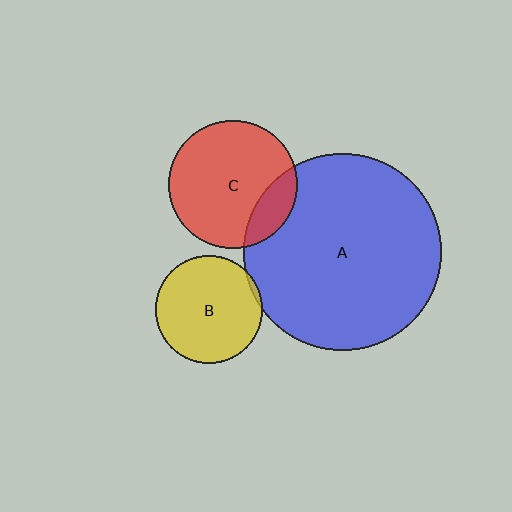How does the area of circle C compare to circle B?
Approximately 1.4 times.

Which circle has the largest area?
Circle A (blue).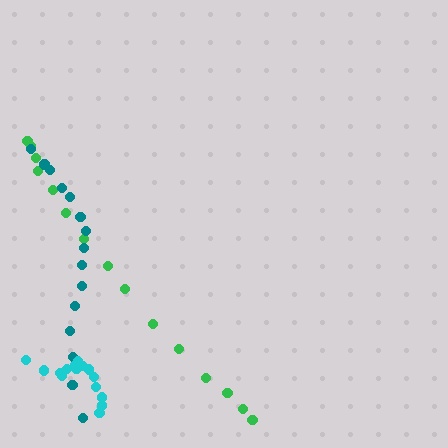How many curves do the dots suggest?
There are 3 distinct paths.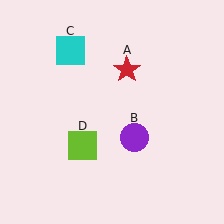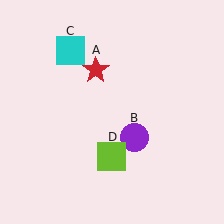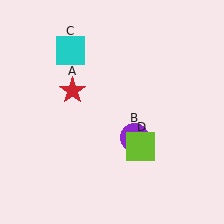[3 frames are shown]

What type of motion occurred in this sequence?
The red star (object A), lime square (object D) rotated counterclockwise around the center of the scene.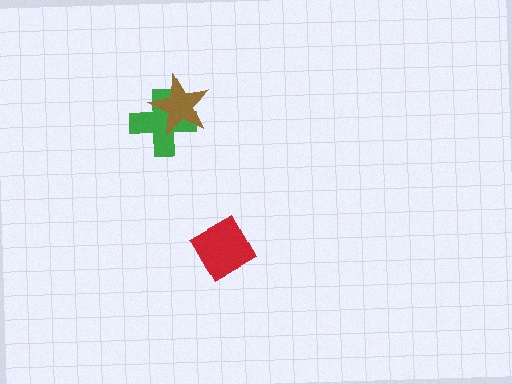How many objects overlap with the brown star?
1 object overlaps with the brown star.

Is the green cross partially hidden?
Yes, it is partially covered by another shape.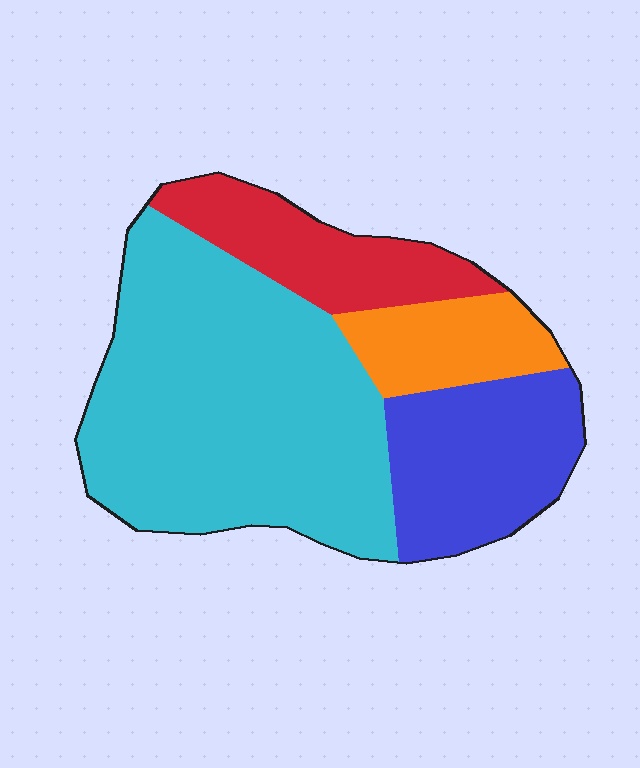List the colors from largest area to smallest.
From largest to smallest: cyan, blue, red, orange.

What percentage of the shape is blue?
Blue takes up about one fifth (1/5) of the shape.